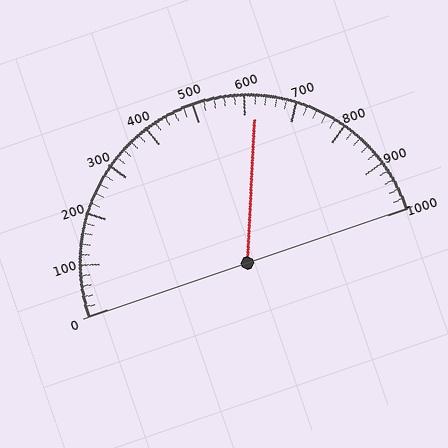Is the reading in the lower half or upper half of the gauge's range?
The reading is in the upper half of the range (0 to 1000).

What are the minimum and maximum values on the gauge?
The gauge ranges from 0 to 1000.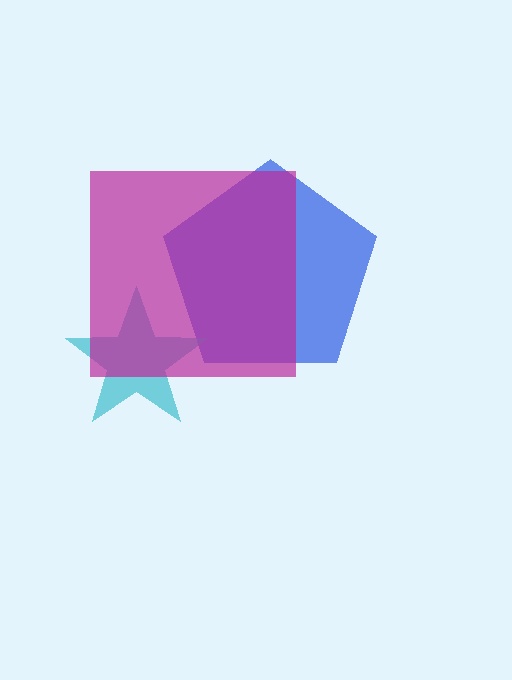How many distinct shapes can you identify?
There are 3 distinct shapes: a blue pentagon, a cyan star, a magenta square.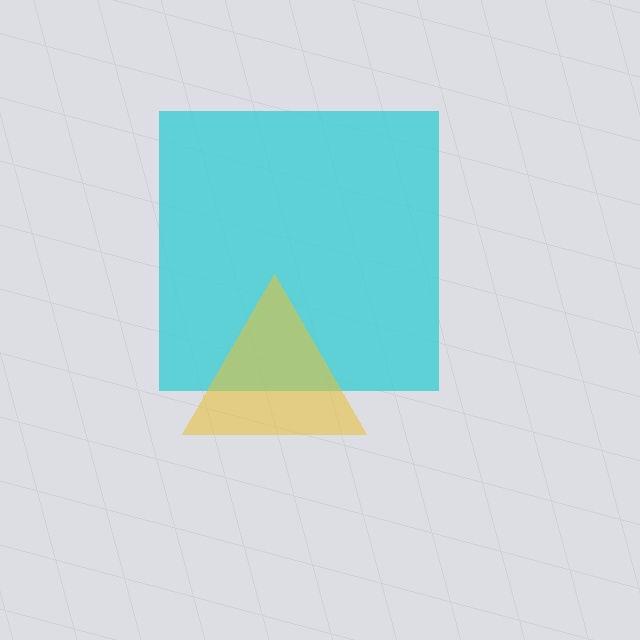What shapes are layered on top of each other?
The layered shapes are: a cyan square, a yellow triangle.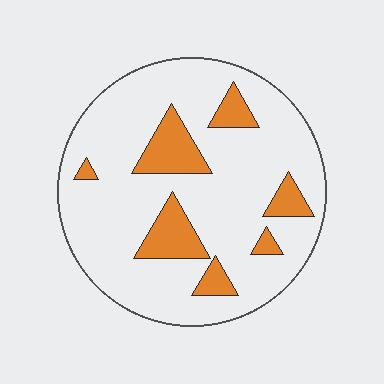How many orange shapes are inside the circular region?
7.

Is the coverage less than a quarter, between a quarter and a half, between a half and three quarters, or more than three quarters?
Less than a quarter.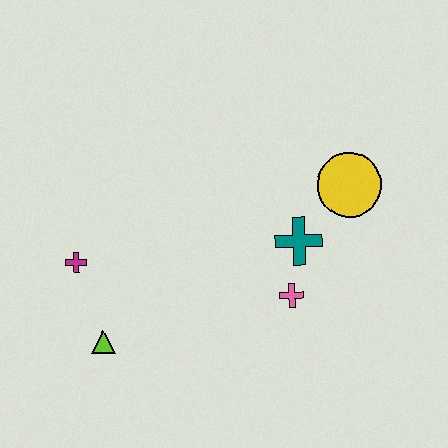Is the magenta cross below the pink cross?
No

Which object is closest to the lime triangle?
The magenta cross is closest to the lime triangle.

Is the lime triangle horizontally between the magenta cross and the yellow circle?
Yes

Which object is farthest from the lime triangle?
The yellow circle is farthest from the lime triangle.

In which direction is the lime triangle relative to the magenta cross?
The lime triangle is below the magenta cross.